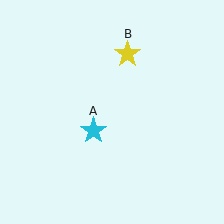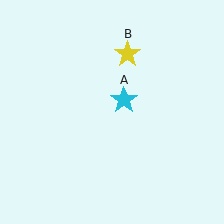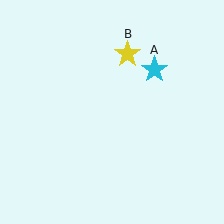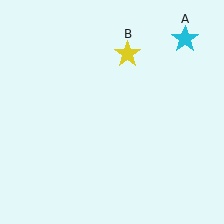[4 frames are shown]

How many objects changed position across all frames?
1 object changed position: cyan star (object A).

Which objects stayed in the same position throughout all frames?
Yellow star (object B) remained stationary.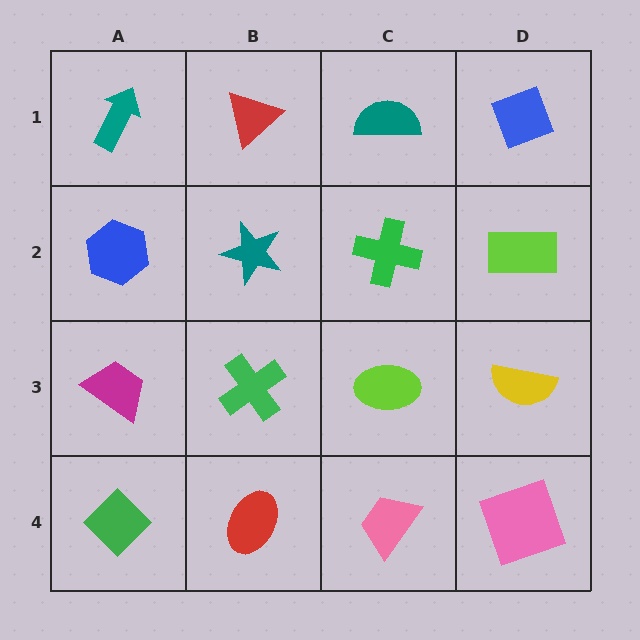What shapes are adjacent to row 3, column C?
A green cross (row 2, column C), a pink trapezoid (row 4, column C), a green cross (row 3, column B), a yellow semicircle (row 3, column D).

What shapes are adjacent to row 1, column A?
A blue hexagon (row 2, column A), a red triangle (row 1, column B).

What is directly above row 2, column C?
A teal semicircle.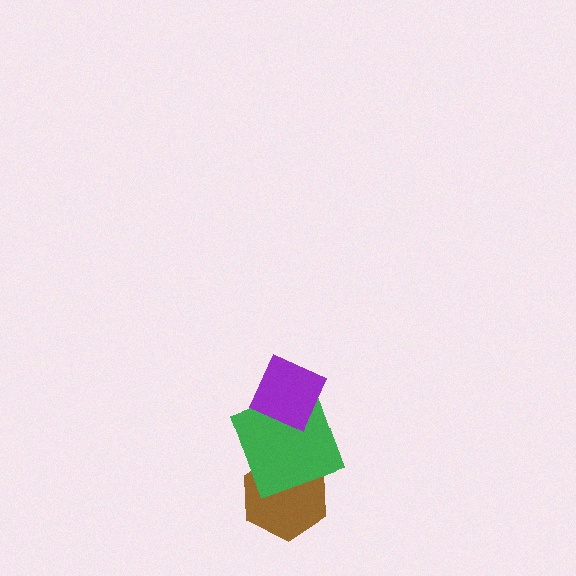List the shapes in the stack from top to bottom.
From top to bottom: the purple diamond, the green square, the brown hexagon.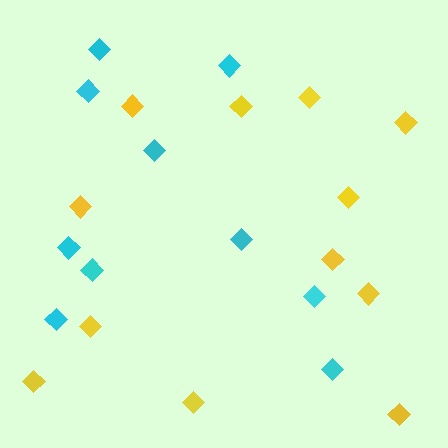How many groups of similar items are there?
There are 2 groups: one group of cyan diamonds (10) and one group of yellow diamonds (12).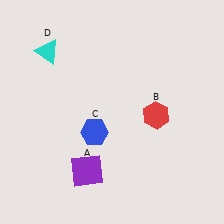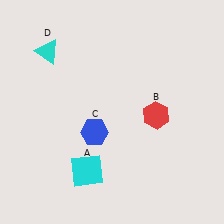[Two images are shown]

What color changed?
The square (A) changed from purple in Image 1 to cyan in Image 2.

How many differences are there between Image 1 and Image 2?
There is 1 difference between the two images.